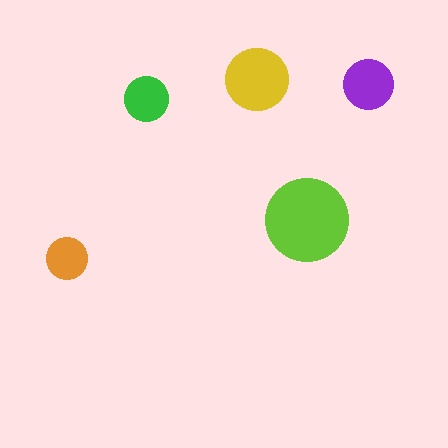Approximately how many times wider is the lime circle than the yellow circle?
About 1.5 times wider.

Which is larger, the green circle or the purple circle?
The purple one.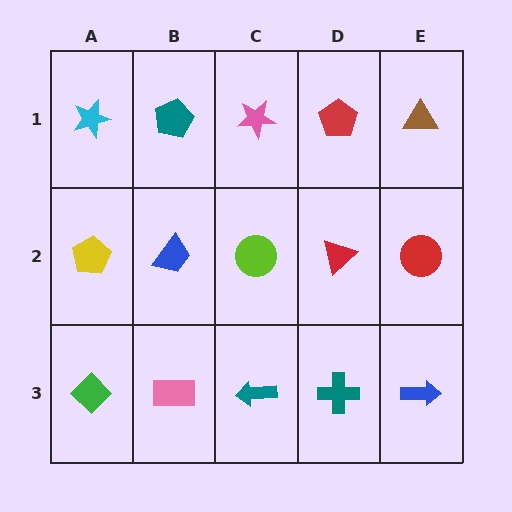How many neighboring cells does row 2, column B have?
4.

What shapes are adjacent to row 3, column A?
A yellow pentagon (row 2, column A), a pink rectangle (row 3, column B).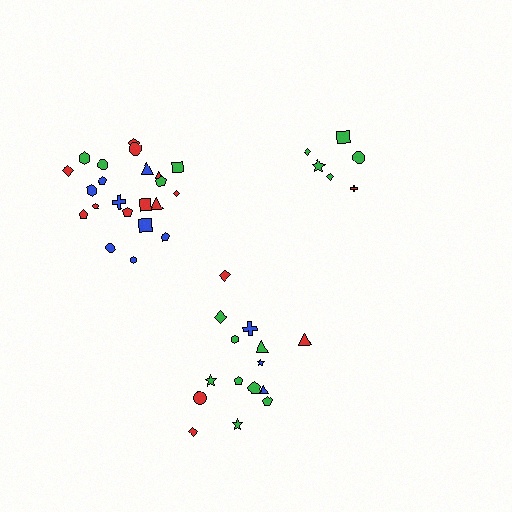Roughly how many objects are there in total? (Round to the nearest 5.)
Roughly 45 objects in total.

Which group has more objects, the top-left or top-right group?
The top-left group.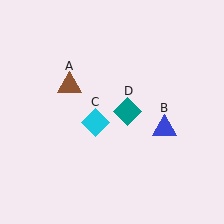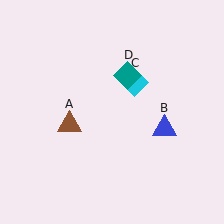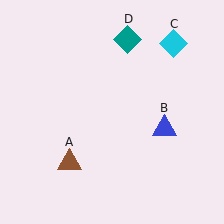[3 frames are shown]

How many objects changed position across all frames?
3 objects changed position: brown triangle (object A), cyan diamond (object C), teal diamond (object D).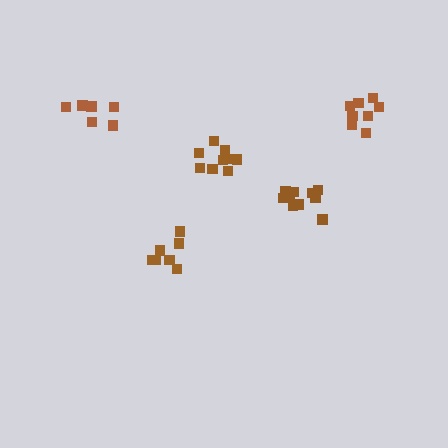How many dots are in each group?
Group 1: 8 dots, Group 2: 7 dots, Group 3: 9 dots, Group 4: 6 dots, Group 5: 10 dots (40 total).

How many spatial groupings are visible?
There are 5 spatial groupings.